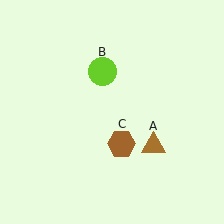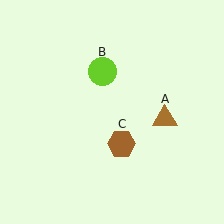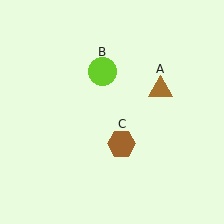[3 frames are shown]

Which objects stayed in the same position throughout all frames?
Lime circle (object B) and brown hexagon (object C) remained stationary.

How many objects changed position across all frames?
1 object changed position: brown triangle (object A).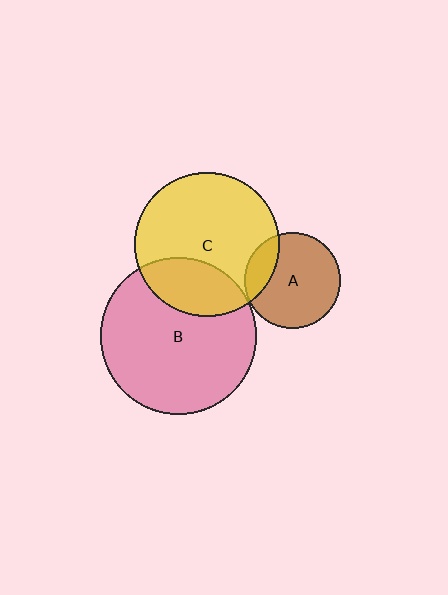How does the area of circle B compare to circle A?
Approximately 2.6 times.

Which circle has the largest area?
Circle B (pink).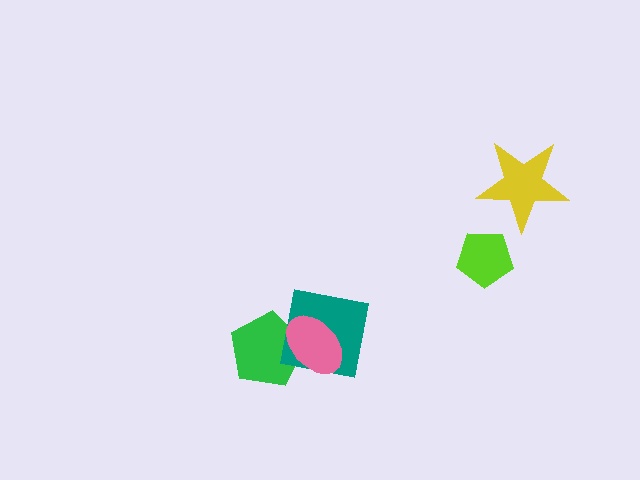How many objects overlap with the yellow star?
0 objects overlap with the yellow star.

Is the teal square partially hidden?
Yes, it is partially covered by another shape.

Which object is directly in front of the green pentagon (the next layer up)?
The teal square is directly in front of the green pentagon.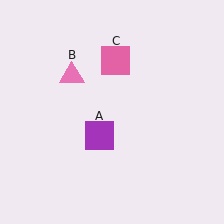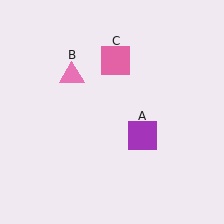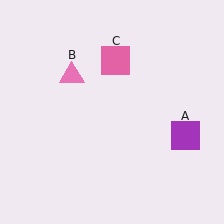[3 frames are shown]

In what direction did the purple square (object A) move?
The purple square (object A) moved right.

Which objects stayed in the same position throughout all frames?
Pink triangle (object B) and pink square (object C) remained stationary.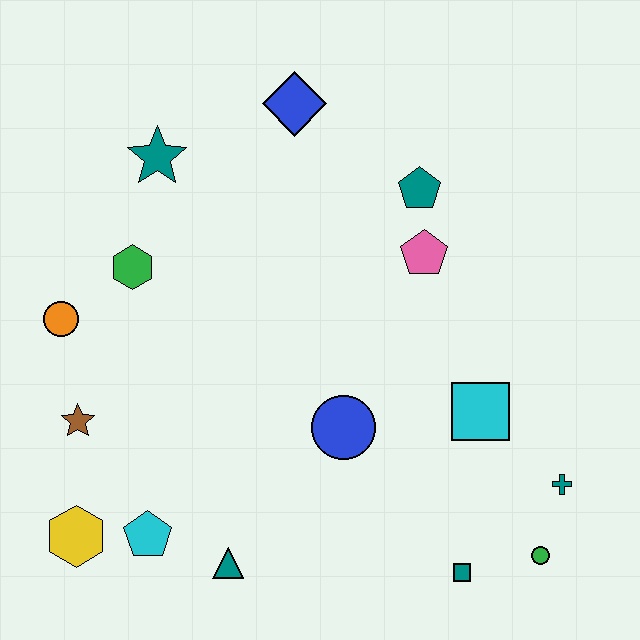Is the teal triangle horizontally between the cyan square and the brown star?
Yes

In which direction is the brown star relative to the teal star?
The brown star is below the teal star.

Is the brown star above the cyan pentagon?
Yes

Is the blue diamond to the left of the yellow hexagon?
No